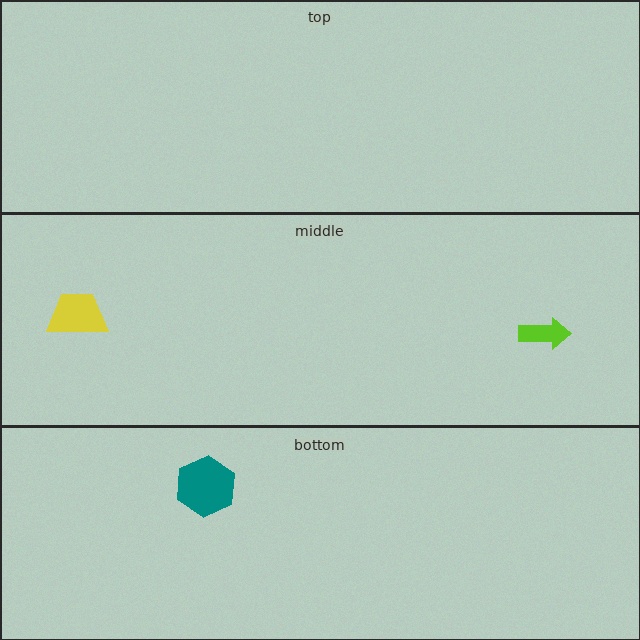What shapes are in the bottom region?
The teal hexagon.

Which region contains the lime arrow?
The middle region.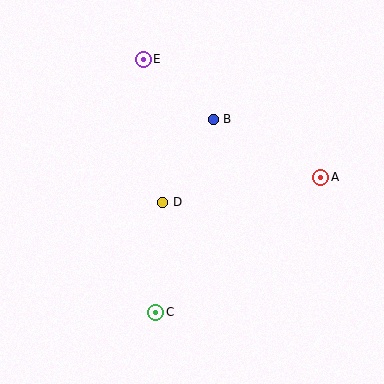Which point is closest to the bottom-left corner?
Point C is closest to the bottom-left corner.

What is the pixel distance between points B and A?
The distance between B and A is 122 pixels.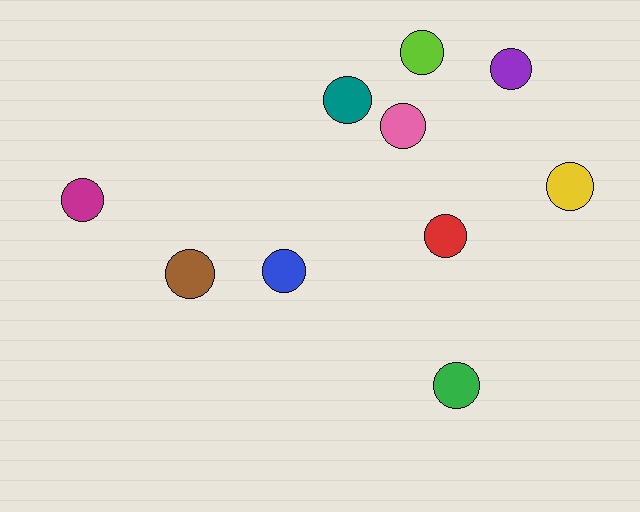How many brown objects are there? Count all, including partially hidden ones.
There is 1 brown object.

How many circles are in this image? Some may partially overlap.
There are 10 circles.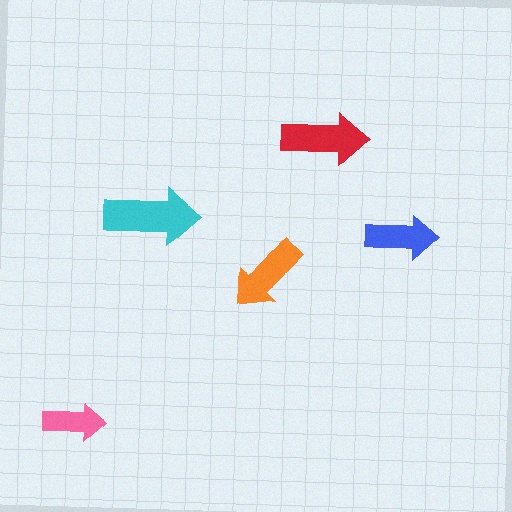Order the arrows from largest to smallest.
the cyan one, the red one, the orange one, the blue one, the pink one.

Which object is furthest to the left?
The pink arrow is leftmost.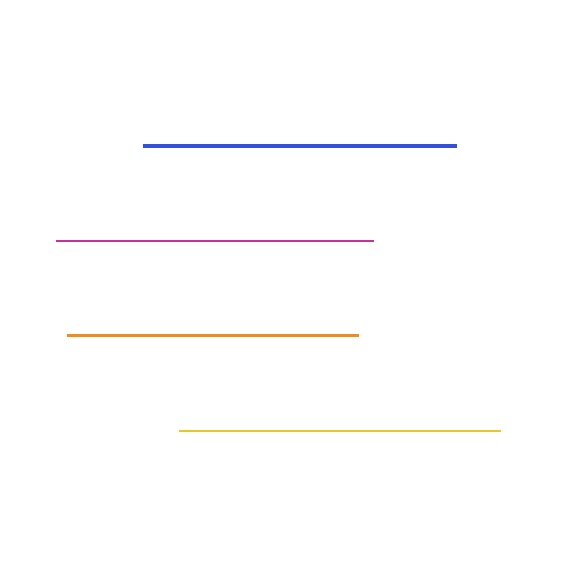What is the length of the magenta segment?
The magenta segment is approximately 317 pixels long.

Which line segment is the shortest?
The orange line is the shortest at approximately 291 pixels.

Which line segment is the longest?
The yellow line is the longest at approximately 322 pixels.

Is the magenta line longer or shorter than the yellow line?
The yellow line is longer than the magenta line.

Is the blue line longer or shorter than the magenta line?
The magenta line is longer than the blue line.